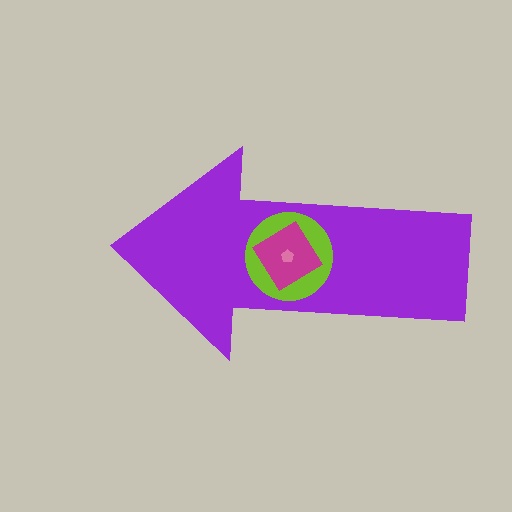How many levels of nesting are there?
4.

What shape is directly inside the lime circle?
The magenta diamond.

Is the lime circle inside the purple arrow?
Yes.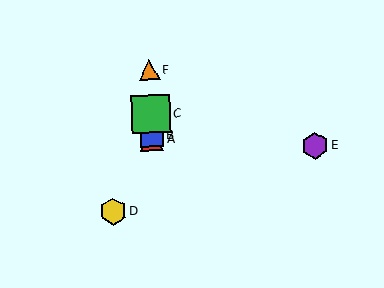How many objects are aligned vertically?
4 objects (A, B, C, F) are aligned vertically.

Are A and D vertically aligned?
No, A is at x≈152 and D is at x≈113.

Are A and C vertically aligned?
Yes, both are at x≈152.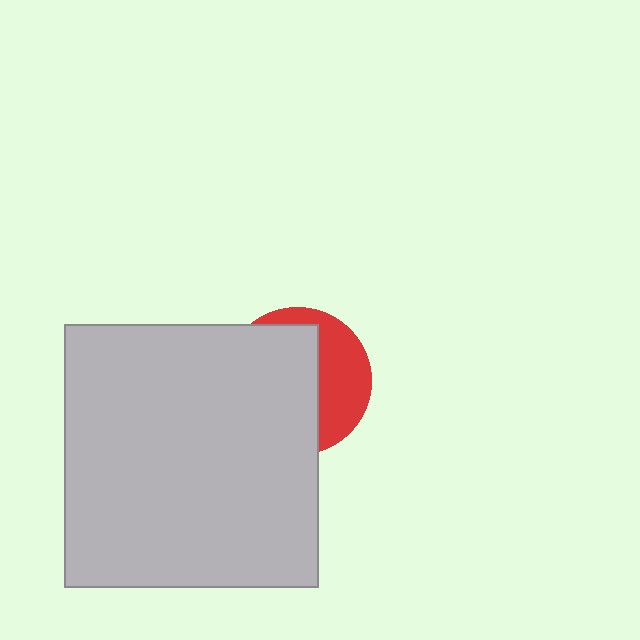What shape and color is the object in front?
The object in front is a light gray rectangle.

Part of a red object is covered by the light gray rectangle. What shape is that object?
It is a circle.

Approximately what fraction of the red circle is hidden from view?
Roughly 64% of the red circle is hidden behind the light gray rectangle.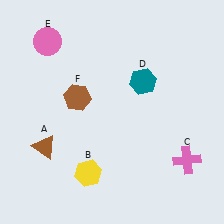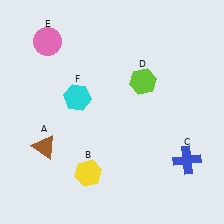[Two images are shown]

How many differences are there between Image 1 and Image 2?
There are 3 differences between the two images.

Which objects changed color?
C changed from pink to blue. D changed from teal to lime. F changed from brown to cyan.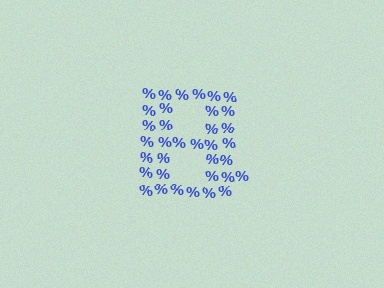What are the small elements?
The small elements are percent signs.